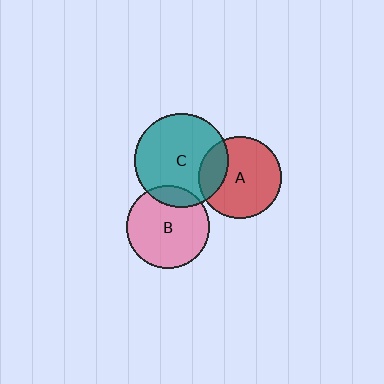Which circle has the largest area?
Circle C (teal).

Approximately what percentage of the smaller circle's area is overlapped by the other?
Approximately 20%.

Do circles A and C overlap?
Yes.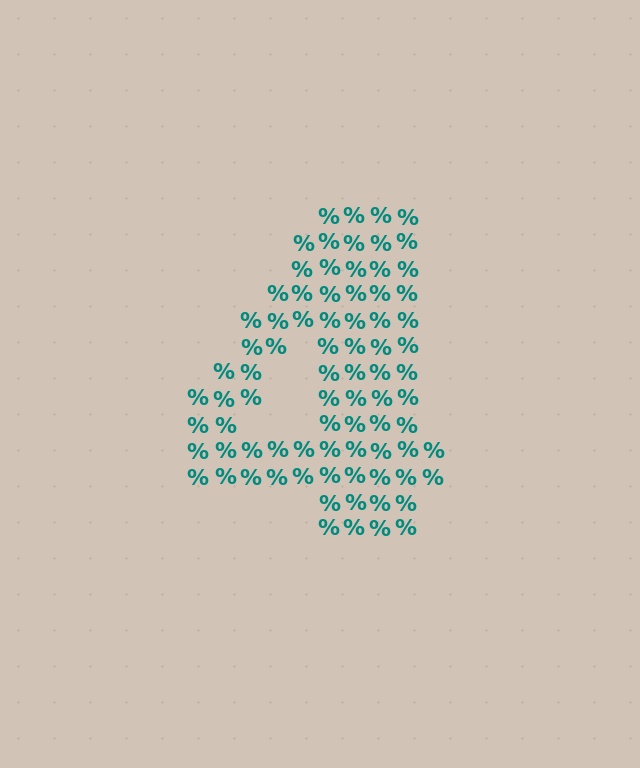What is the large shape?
The large shape is the digit 4.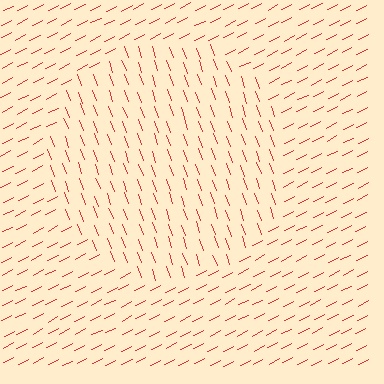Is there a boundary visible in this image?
Yes, there is a texture boundary formed by a change in line orientation.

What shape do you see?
I see a circle.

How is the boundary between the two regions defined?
The boundary is defined purely by a change in line orientation (approximately 83 degrees difference). All lines are the same color and thickness.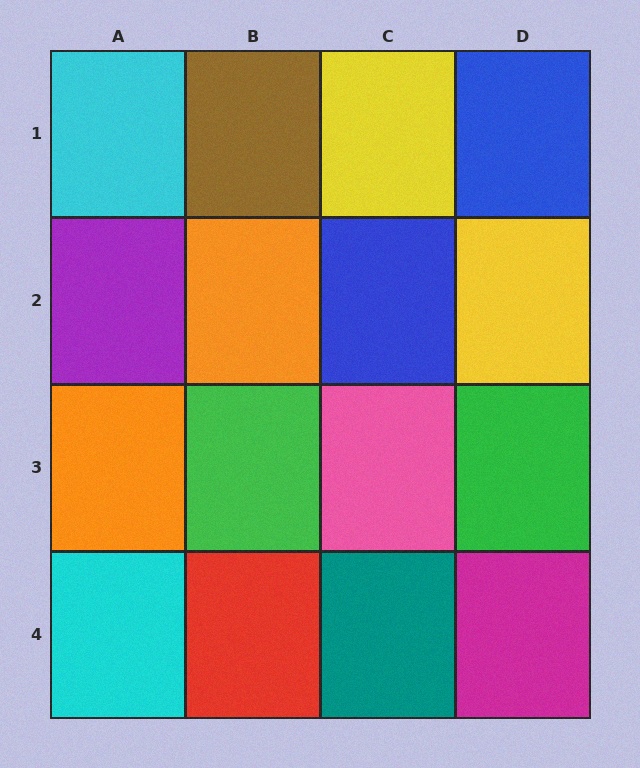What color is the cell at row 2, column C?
Blue.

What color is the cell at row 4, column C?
Teal.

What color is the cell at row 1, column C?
Yellow.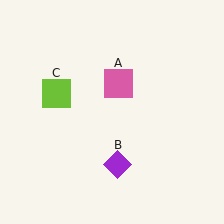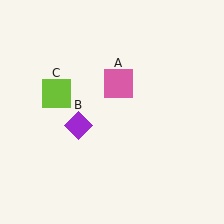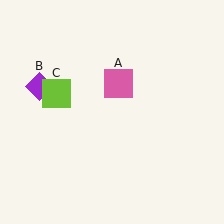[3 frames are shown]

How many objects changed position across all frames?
1 object changed position: purple diamond (object B).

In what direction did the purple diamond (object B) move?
The purple diamond (object B) moved up and to the left.